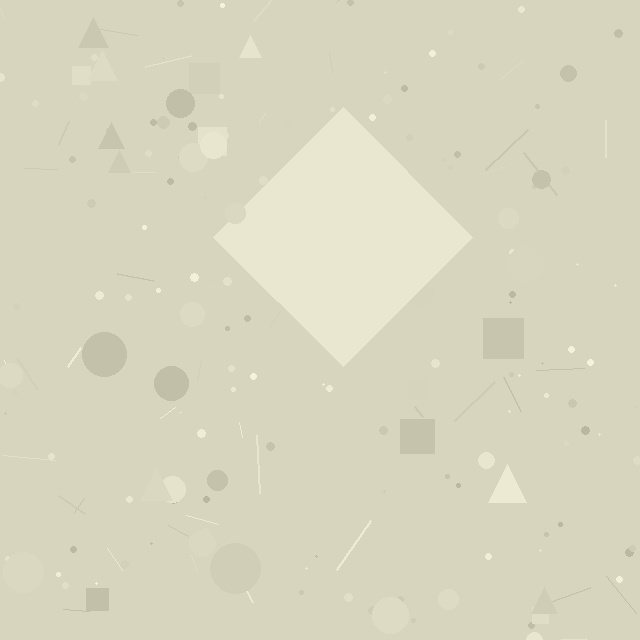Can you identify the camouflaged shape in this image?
The camouflaged shape is a diamond.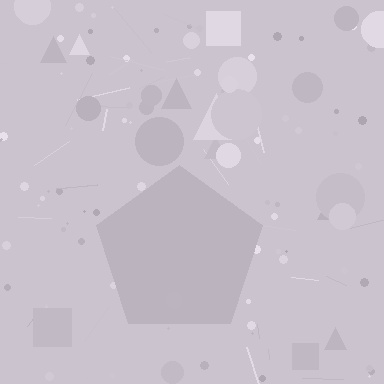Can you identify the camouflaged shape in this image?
The camouflaged shape is a pentagon.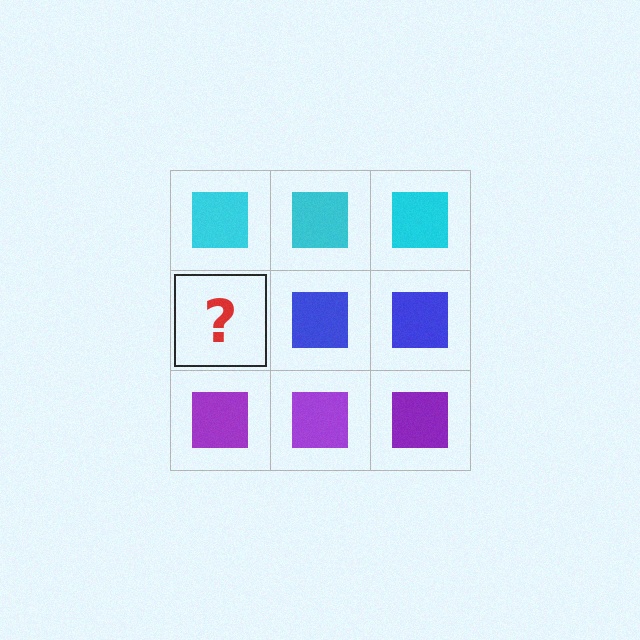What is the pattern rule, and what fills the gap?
The rule is that each row has a consistent color. The gap should be filled with a blue square.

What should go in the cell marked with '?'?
The missing cell should contain a blue square.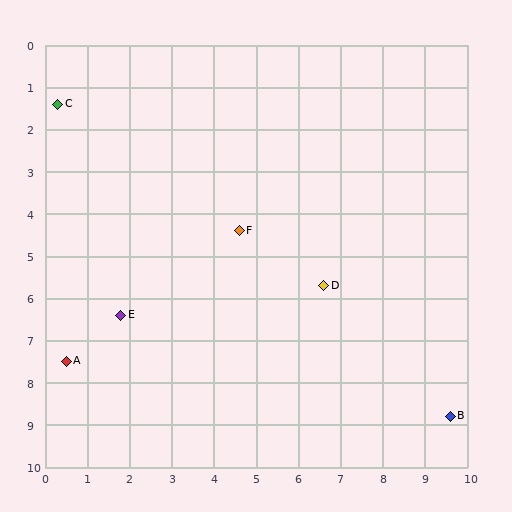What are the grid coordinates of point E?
Point E is at approximately (1.8, 6.4).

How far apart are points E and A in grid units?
Points E and A are about 1.7 grid units apart.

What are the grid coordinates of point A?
Point A is at approximately (0.5, 7.5).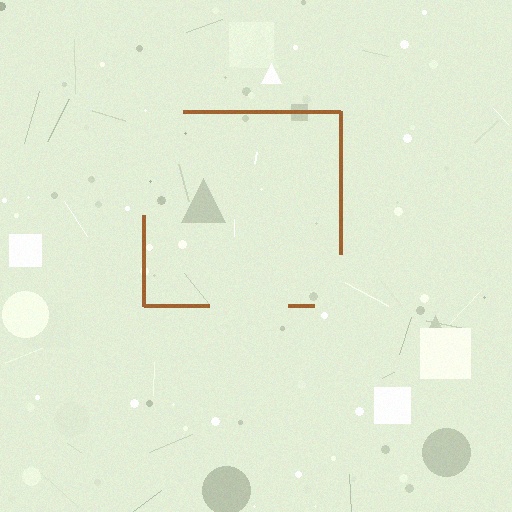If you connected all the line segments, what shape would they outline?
They would outline a square.